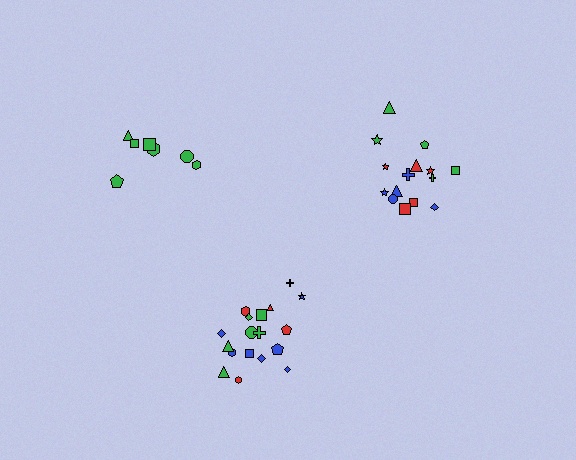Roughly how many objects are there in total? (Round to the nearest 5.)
Roughly 40 objects in total.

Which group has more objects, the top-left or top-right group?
The top-right group.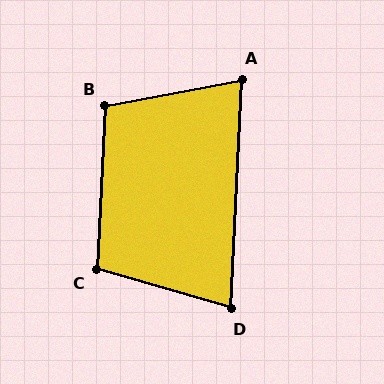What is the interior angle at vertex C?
Approximately 103 degrees (obtuse).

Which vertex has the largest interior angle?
B, at approximately 103 degrees.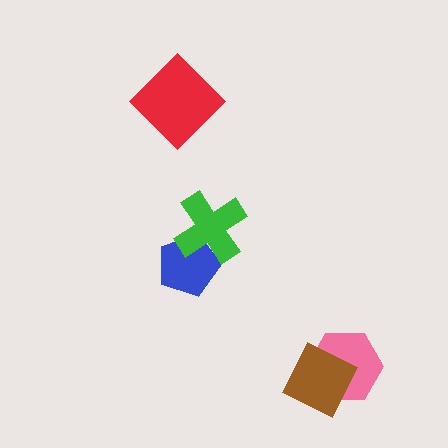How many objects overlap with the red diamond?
0 objects overlap with the red diamond.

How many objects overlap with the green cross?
1 object overlaps with the green cross.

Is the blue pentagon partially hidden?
Yes, it is partially covered by another shape.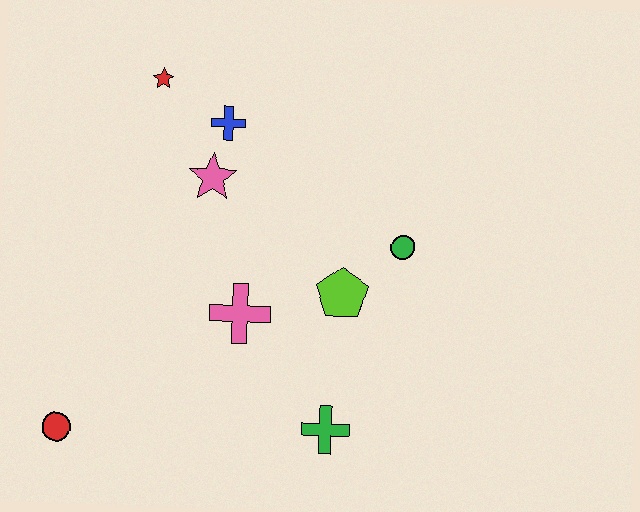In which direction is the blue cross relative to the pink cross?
The blue cross is above the pink cross.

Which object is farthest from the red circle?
The green circle is farthest from the red circle.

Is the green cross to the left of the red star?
No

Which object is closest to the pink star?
The blue cross is closest to the pink star.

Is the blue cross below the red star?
Yes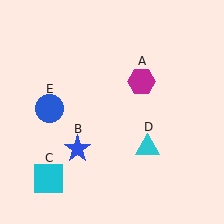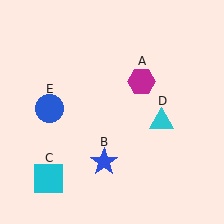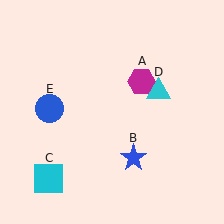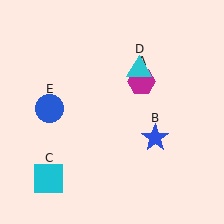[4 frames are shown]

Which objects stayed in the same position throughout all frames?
Magenta hexagon (object A) and cyan square (object C) and blue circle (object E) remained stationary.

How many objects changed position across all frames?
2 objects changed position: blue star (object B), cyan triangle (object D).